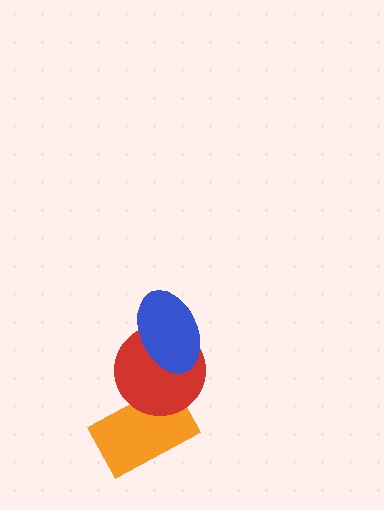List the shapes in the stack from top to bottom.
From top to bottom: the blue ellipse, the red circle, the orange rectangle.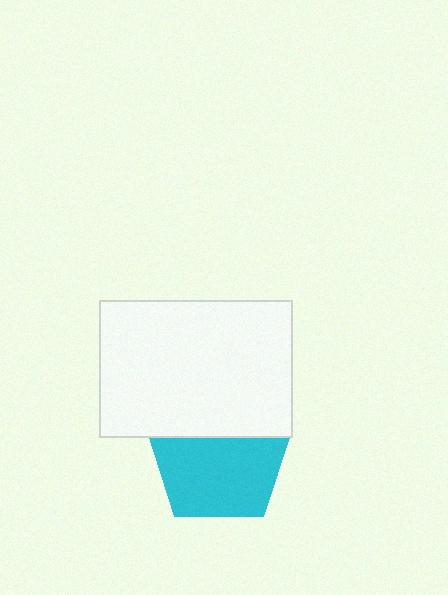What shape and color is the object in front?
The object in front is a white rectangle.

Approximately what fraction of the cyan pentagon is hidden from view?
Roughly 34% of the cyan pentagon is hidden behind the white rectangle.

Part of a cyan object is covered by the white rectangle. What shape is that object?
It is a pentagon.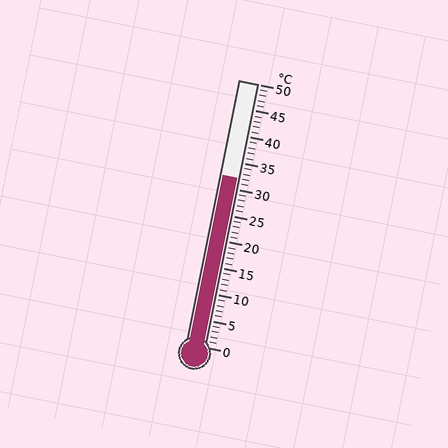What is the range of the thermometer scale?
The thermometer scale ranges from 0°C to 50°C.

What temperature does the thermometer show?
The thermometer shows approximately 32°C.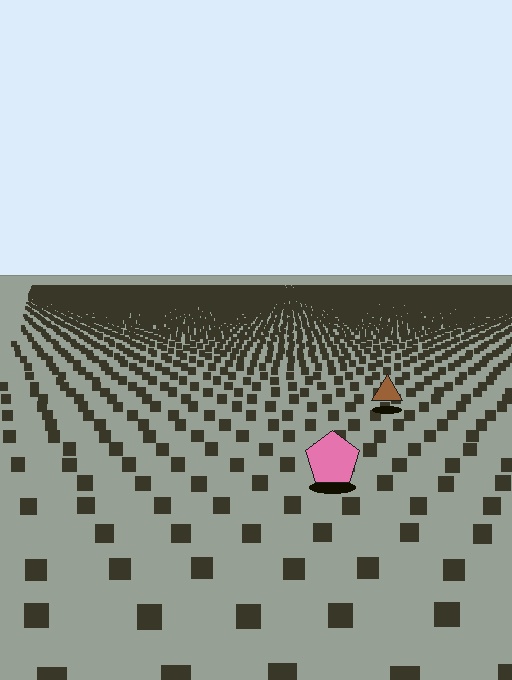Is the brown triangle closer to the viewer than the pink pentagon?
No. The pink pentagon is closer — you can tell from the texture gradient: the ground texture is coarser near it.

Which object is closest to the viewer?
The pink pentagon is closest. The texture marks near it are larger and more spread out.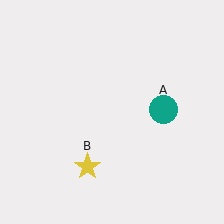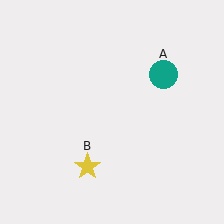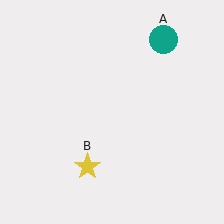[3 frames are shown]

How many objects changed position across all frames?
1 object changed position: teal circle (object A).